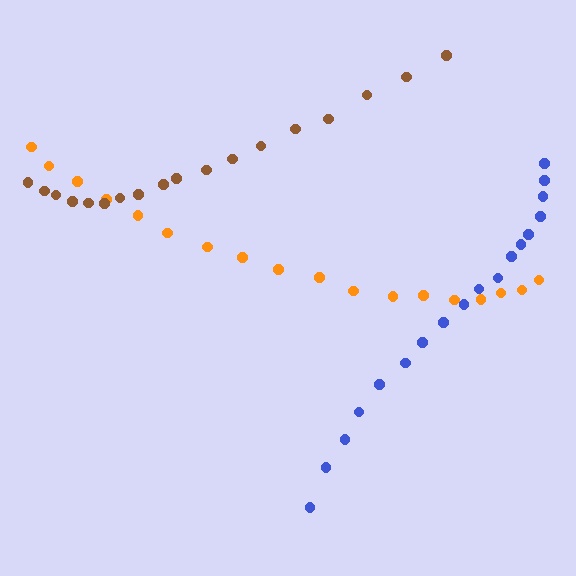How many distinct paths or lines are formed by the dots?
There are 3 distinct paths.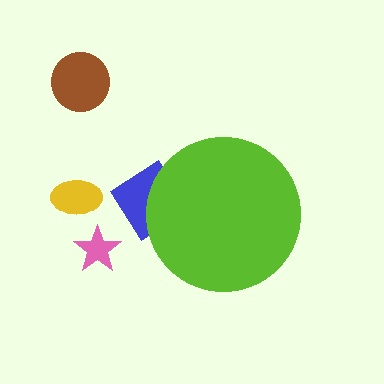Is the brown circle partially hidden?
No, the brown circle is fully visible.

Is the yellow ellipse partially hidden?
No, the yellow ellipse is fully visible.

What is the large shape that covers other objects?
A lime circle.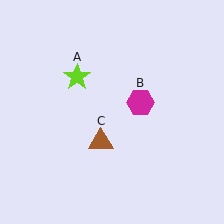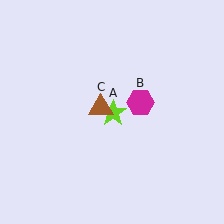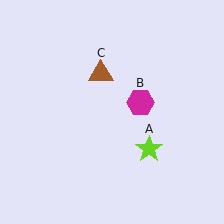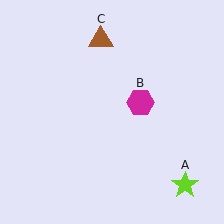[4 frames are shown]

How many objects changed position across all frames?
2 objects changed position: lime star (object A), brown triangle (object C).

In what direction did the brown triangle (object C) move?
The brown triangle (object C) moved up.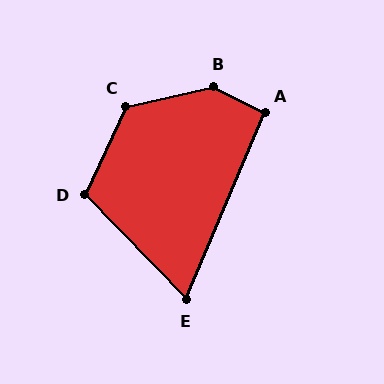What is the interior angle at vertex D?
Approximately 110 degrees (obtuse).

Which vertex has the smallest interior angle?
E, at approximately 67 degrees.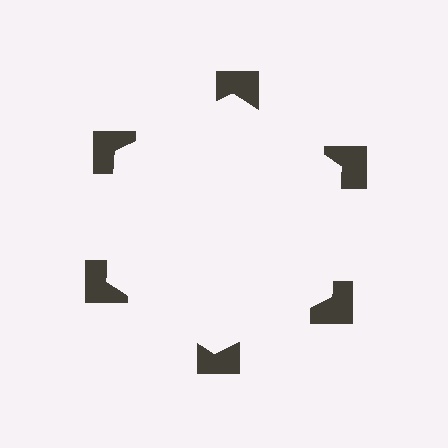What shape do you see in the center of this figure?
An illusory hexagon — its edges are inferred from the aligned wedge cuts in the notched squares, not physically drawn.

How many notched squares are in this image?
There are 6 — one at each vertex of the illusory hexagon.